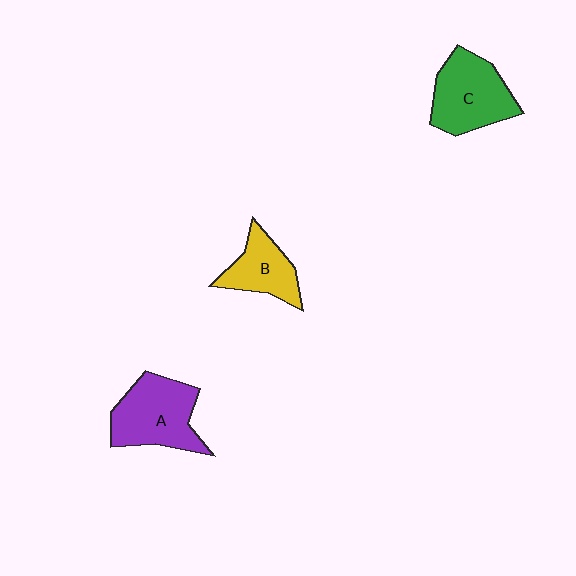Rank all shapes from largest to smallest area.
From largest to smallest: A (purple), C (green), B (yellow).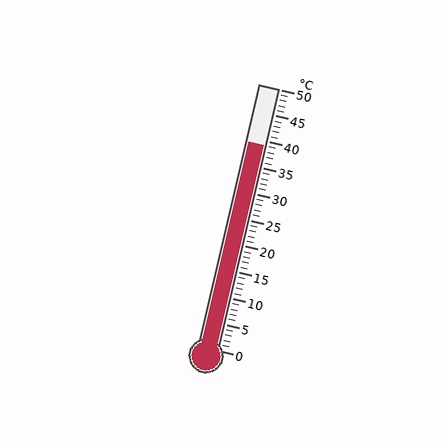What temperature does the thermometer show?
The thermometer shows approximately 39°C.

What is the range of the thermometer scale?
The thermometer scale ranges from 0°C to 50°C.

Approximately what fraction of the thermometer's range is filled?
The thermometer is filled to approximately 80% of its range.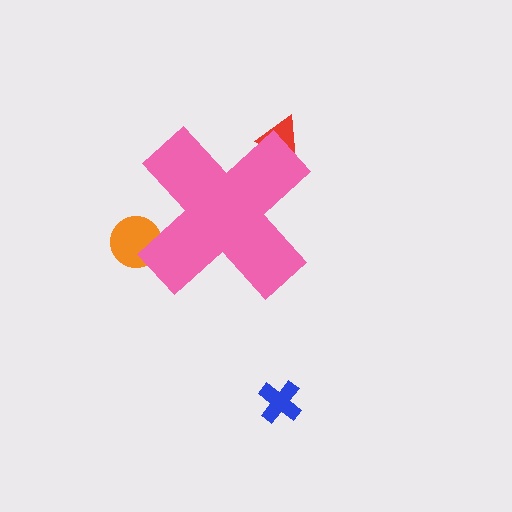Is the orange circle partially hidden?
Yes, the orange circle is partially hidden behind the pink cross.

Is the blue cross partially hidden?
No, the blue cross is fully visible.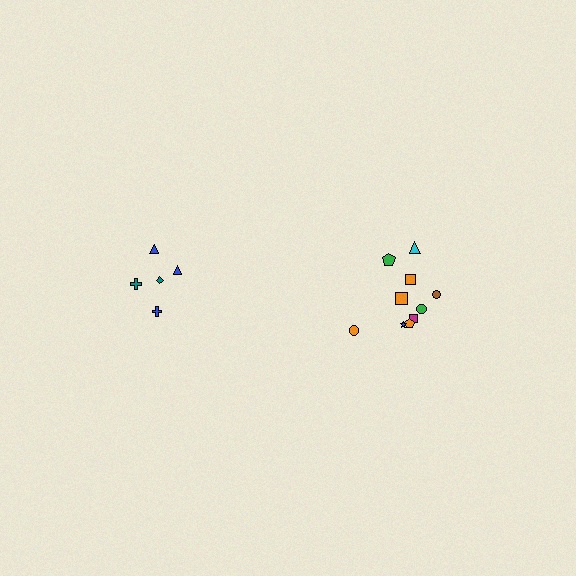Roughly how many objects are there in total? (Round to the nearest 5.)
Roughly 15 objects in total.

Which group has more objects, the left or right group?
The right group.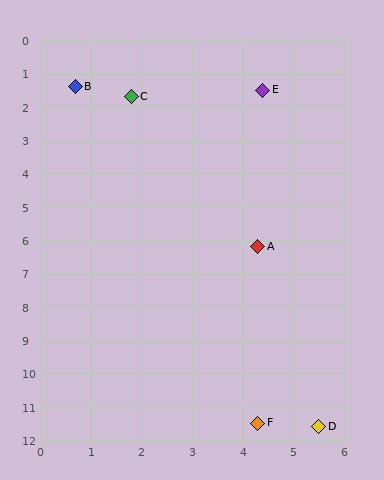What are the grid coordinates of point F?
Point F is at approximately (4.3, 11.5).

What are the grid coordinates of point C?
Point C is at approximately (1.8, 1.7).